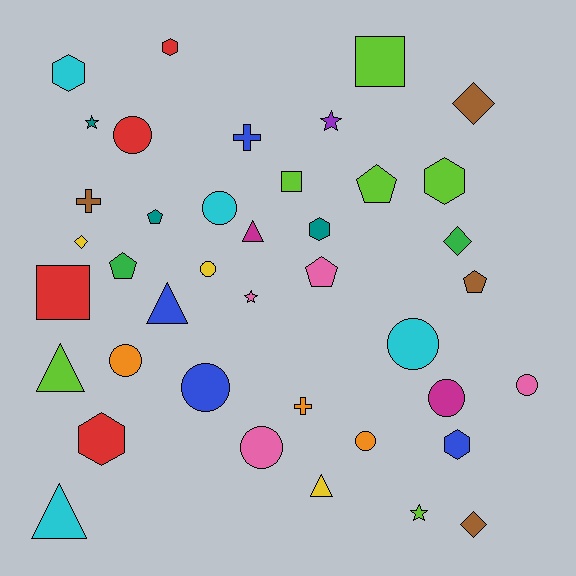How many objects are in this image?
There are 40 objects.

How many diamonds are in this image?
There are 4 diamonds.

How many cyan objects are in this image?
There are 4 cyan objects.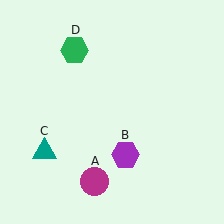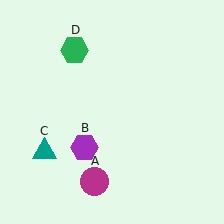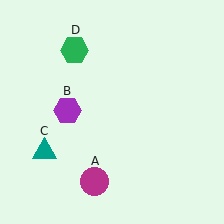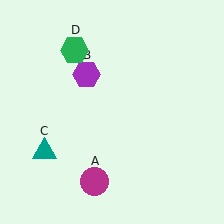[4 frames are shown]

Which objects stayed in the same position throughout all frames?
Magenta circle (object A) and teal triangle (object C) and green hexagon (object D) remained stationary.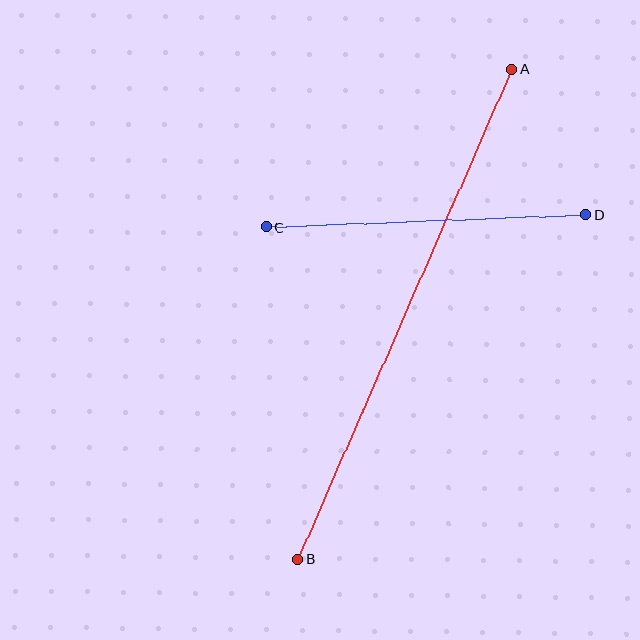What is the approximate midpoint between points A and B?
The midpoint is at approximately (405, 314) pixels.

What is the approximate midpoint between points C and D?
The midpoint is at approximately (426, 221) pixels.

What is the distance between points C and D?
The distance is approximately 320 pixels.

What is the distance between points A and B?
The distance is approximately 534 pixels.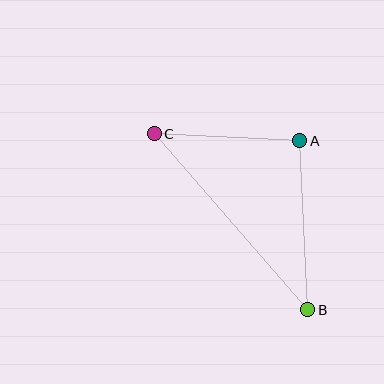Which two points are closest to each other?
Points A and C are closest to each other.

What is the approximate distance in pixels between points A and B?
The distance between A and B is approximately 169 pixels.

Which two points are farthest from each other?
Points B and C are farthest from each other.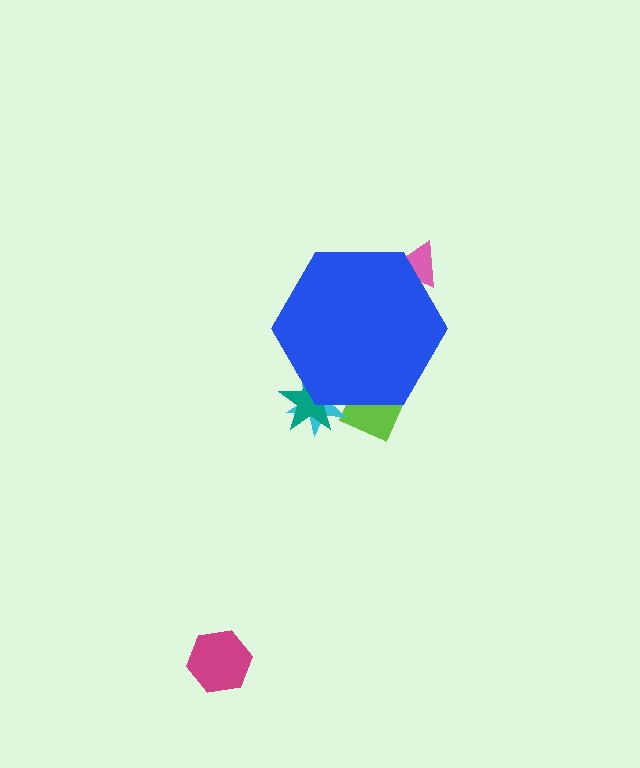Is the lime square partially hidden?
Yes, the lime square is partially hidden behind the blue hexagon.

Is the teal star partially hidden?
Yes, the teal star is partially hidden behind the blue hexagon.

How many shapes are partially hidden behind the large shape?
4 shapes are partially hidden.